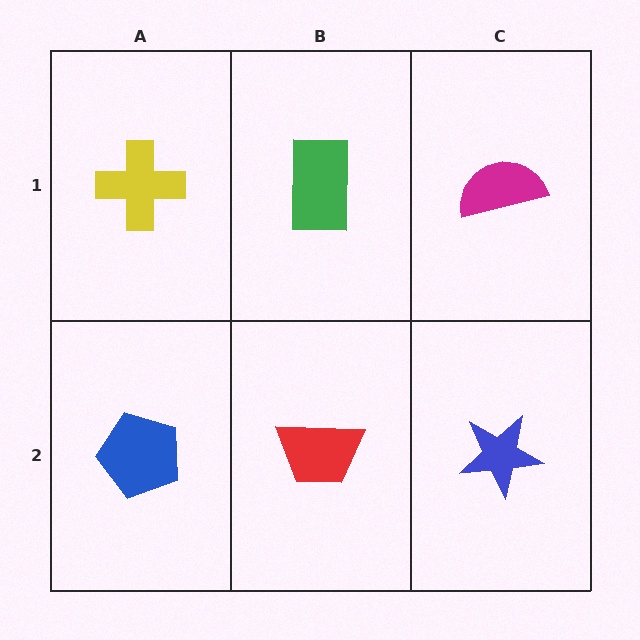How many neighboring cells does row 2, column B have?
3.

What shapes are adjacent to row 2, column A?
A yellow cross (row 1, column A), a red trapezoid (row 2, column B).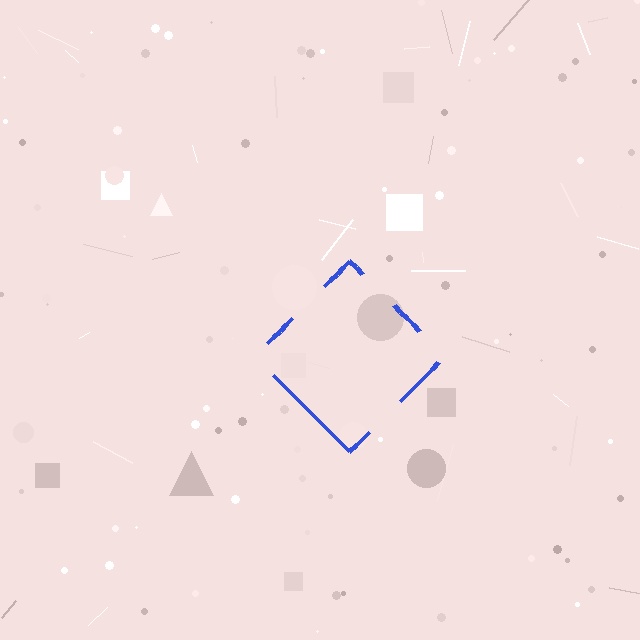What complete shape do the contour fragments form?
The contour fragments form a diamond.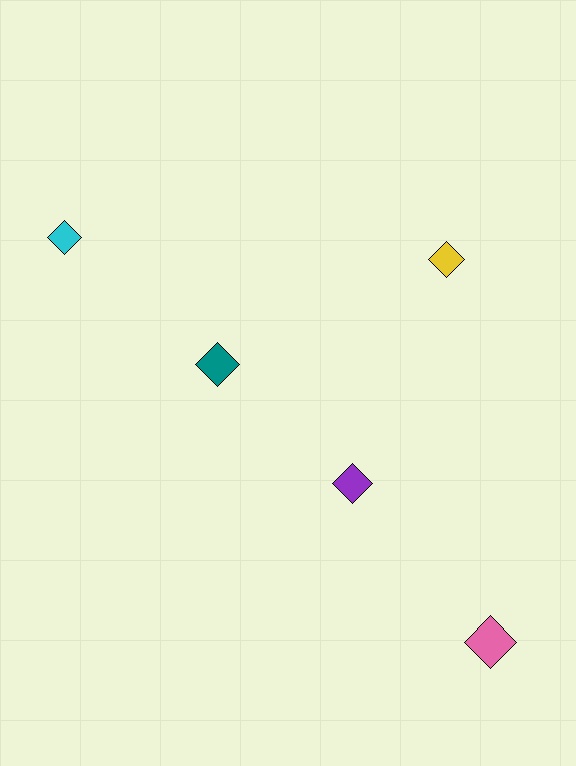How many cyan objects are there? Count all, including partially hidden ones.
There is 1 cyan object.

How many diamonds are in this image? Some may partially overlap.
There are 5 diamonds.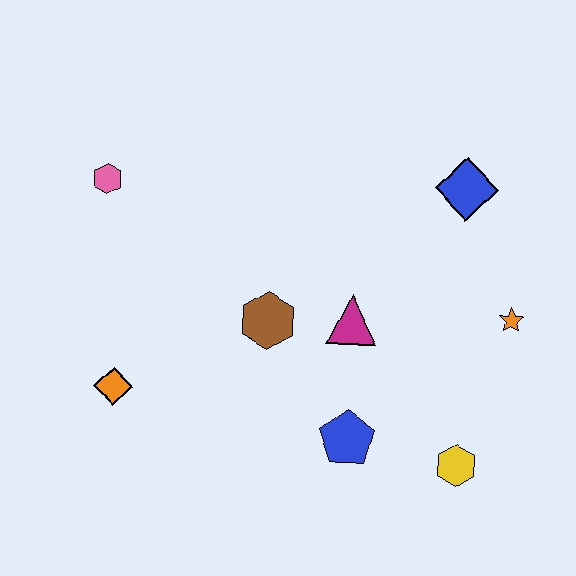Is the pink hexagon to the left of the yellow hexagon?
Yes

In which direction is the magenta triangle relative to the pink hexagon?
The magenta triangle is to the right of the pink hexagon.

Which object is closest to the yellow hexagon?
The blue pentagon is closest to the yellow hexagon.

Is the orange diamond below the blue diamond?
Yes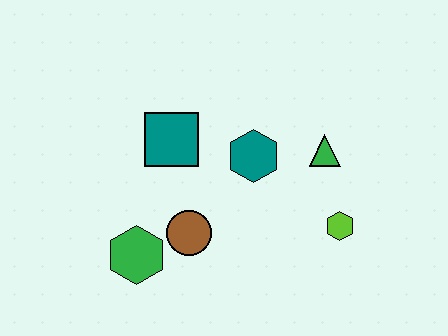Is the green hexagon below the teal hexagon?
Yes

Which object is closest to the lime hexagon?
The green triangle is closest to the lime hexagon.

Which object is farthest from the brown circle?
The green triangle is farthest from the brown circle.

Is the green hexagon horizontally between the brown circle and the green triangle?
No